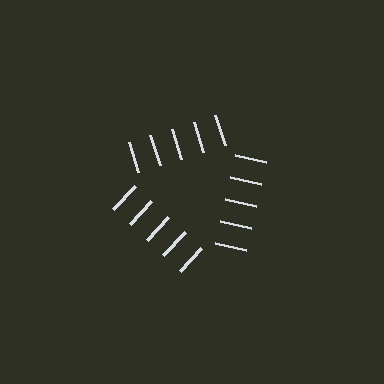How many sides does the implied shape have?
3 sides — the line-ends trace a triangle.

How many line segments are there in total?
15 — 5 along each of the 3 edges.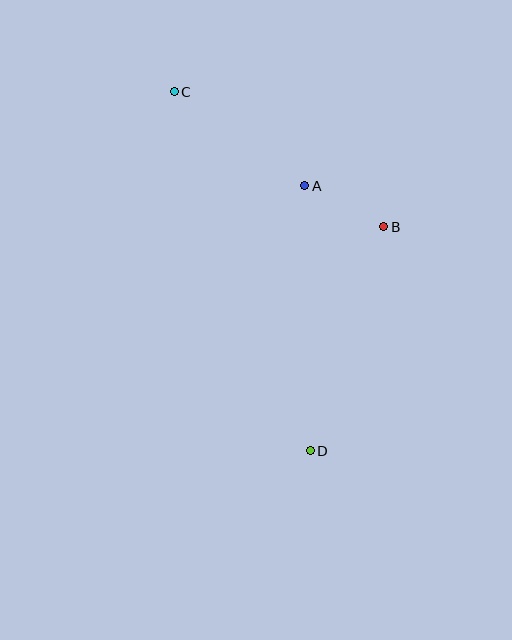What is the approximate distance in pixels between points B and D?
The distance between B and D is approximately 235 pixels.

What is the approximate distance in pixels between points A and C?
The distance between A and C is approximately 161 pixels.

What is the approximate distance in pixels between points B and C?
The distance between B and C is approximately 250 pixels.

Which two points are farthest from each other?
Points C and D are farthest from each other.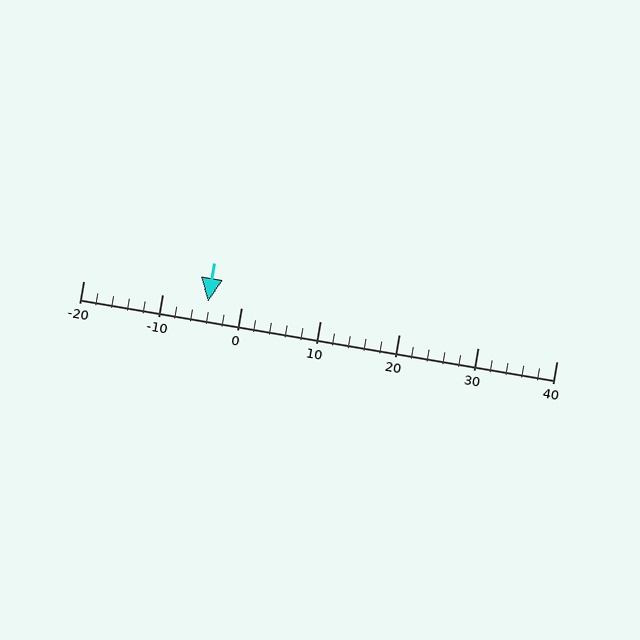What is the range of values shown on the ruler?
The ruler shows values from -20 to 40.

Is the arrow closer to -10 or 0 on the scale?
The arrow is closer to 0.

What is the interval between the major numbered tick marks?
The major tick marks are spaced 10 units apart.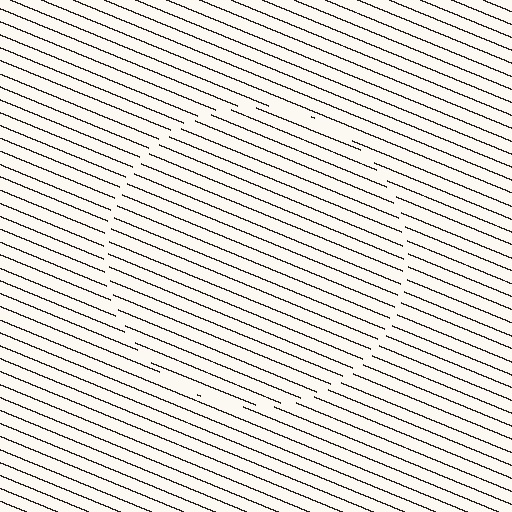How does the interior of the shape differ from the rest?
The interior of the shape contains the same grating, shifted by half a period — the contour is defined by the phase discontinuity where line-ends from the inner and outer gratings abut.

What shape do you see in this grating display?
An illusory circle. The interior of the shape contains the same grating, shifted by half a period — the contour is defined by the phase discontinuity where line-ends from the inner and outer gratings abut.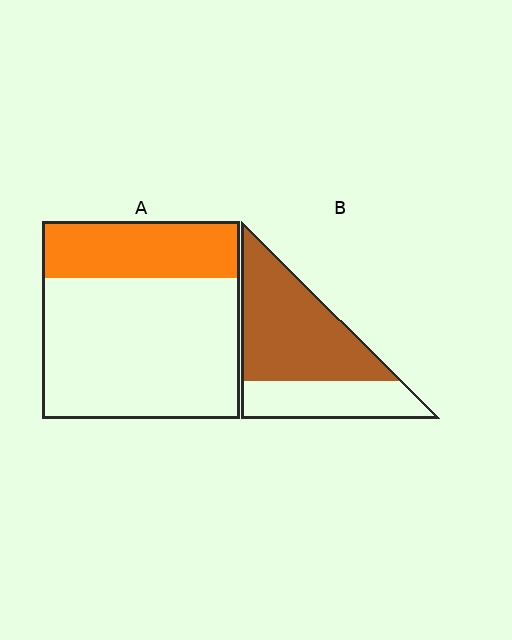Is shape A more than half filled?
No.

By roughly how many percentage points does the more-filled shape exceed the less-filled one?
By roughly 35 percentage points (B over A).